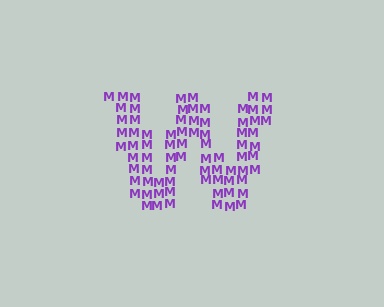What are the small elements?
The small elements are letter M's.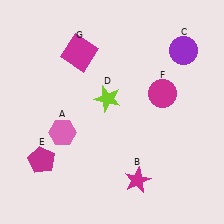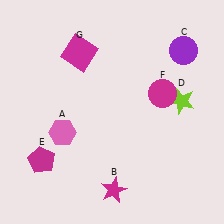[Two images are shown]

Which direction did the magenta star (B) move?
The magenta star (B) moved left.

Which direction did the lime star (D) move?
The lime star (D) moved right.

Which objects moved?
The objects that moved are: the magenta star (B), the lime star (D).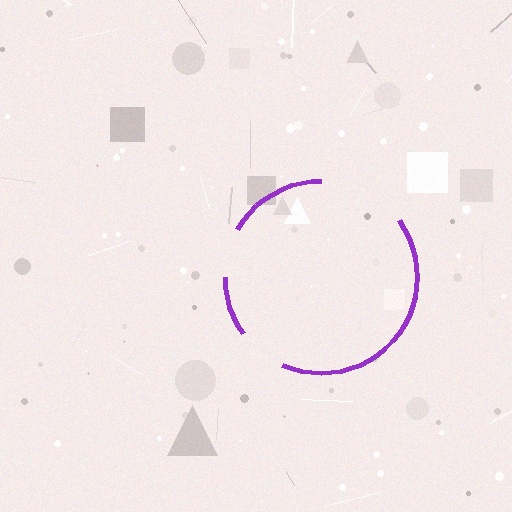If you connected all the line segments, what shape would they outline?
They would outline a circle.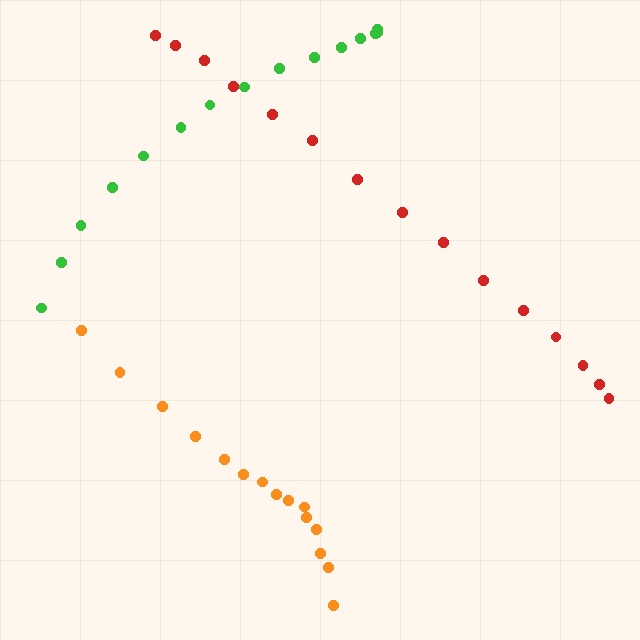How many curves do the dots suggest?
There are 3 distinct paths.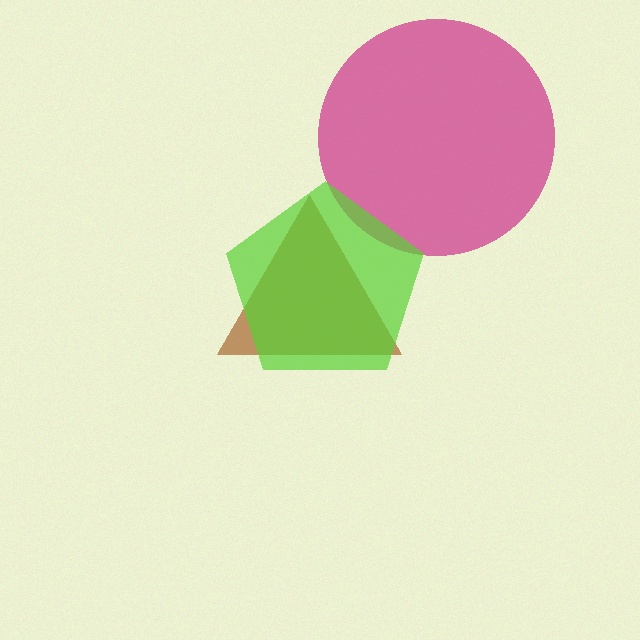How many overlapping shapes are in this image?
There are 3 overlapping shapes in the image.